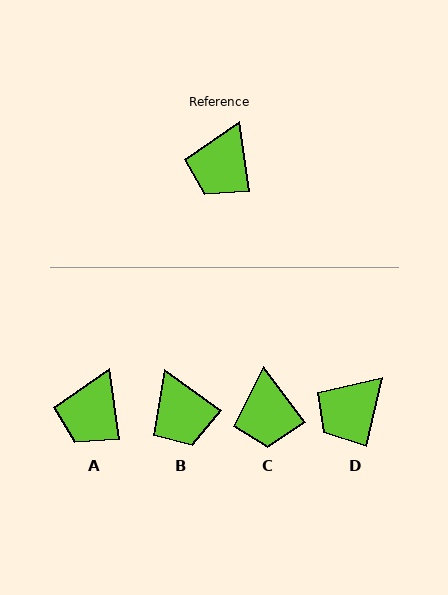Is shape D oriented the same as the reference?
No, it is off by about 22 degrees.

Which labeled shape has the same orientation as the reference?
A.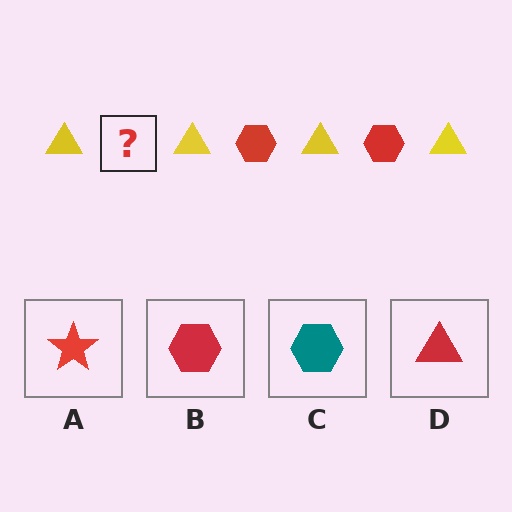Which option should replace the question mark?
Option B.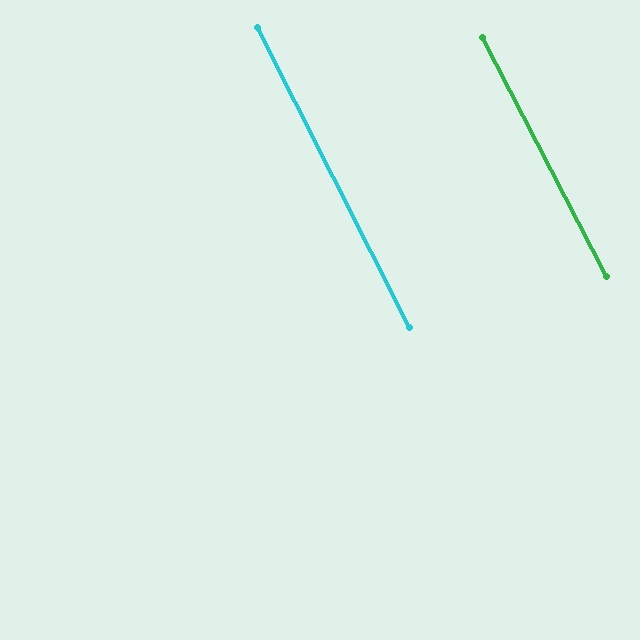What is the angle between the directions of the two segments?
Approximately 1 degree.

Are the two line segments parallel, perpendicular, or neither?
Parallel — their directions differ by only 0.6°.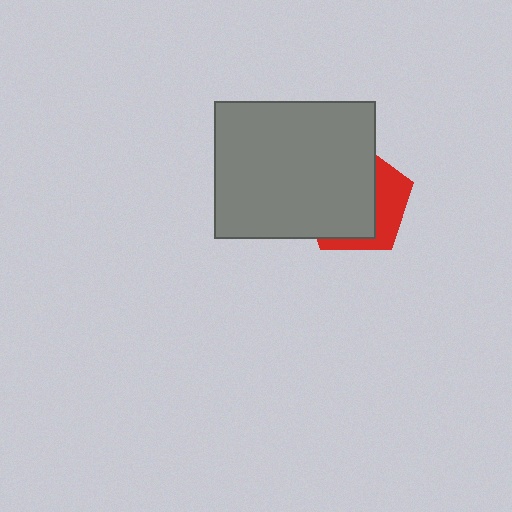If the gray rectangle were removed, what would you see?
You would see the complete red pentagon.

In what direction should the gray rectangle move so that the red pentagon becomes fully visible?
The gray rectangle should move left. That is the shortest direction to clear the overlap and leave the red pentagon fully visible.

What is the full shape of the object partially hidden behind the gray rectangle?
The partially hidden object is a red pentagon.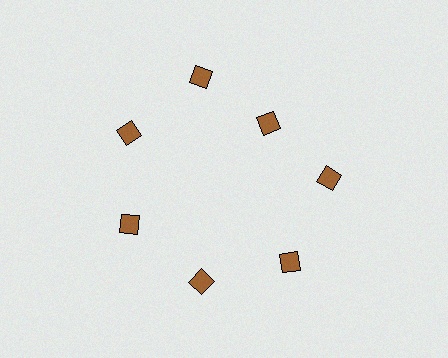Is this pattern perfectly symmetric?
No. The 7 brown diamonds are arranged in a ring, but one element near the 1 o'clock position is pulled inward toward the center, breaking the 7-fold rotational symmetry.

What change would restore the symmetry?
The symmetry would be restored by moving it outward, back onto the ring so that all 7 diamonds sit at equal angles and equal distance from the center.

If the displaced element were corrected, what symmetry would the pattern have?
It would have 7-fold rotational symmetry — the pattern would map onto itself every 51 degrees.